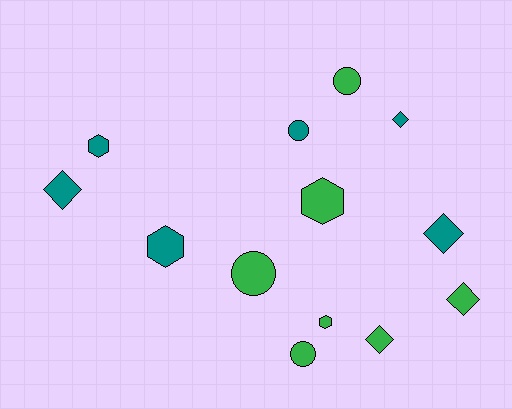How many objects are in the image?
There are 13 objects.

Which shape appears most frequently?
Diamond, with 5 objects.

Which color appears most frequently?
Green, with 7 objects.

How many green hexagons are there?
There are 2 green hexagons.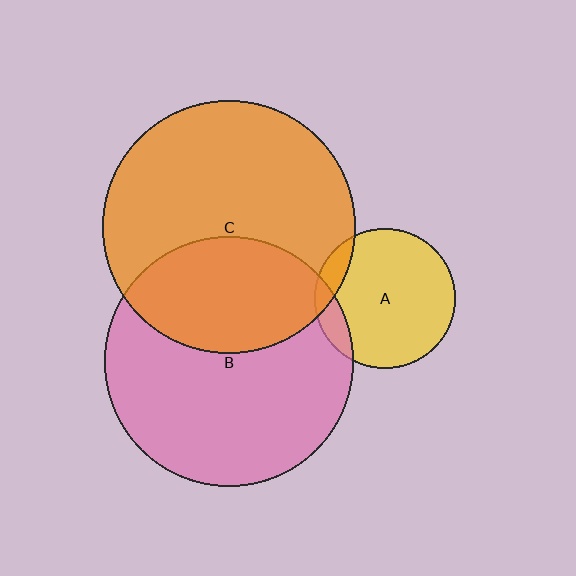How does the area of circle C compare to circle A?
Approximately 3.3 times.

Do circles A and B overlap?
Yes.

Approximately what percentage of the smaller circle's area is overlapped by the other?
Approximately 10%.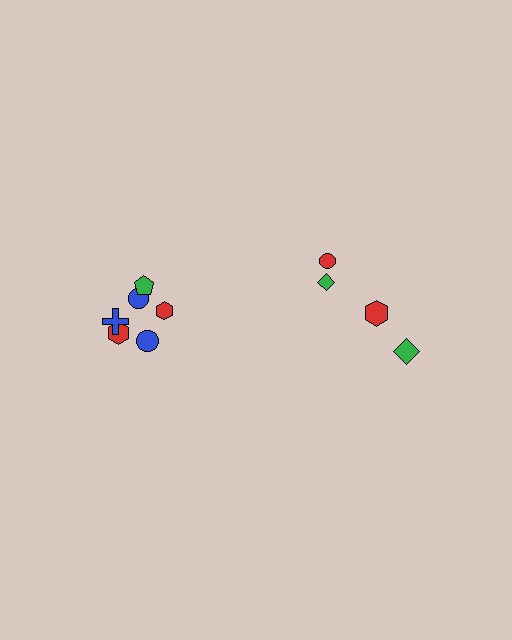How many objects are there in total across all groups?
There are 10 objects.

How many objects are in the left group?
There are 6 objects.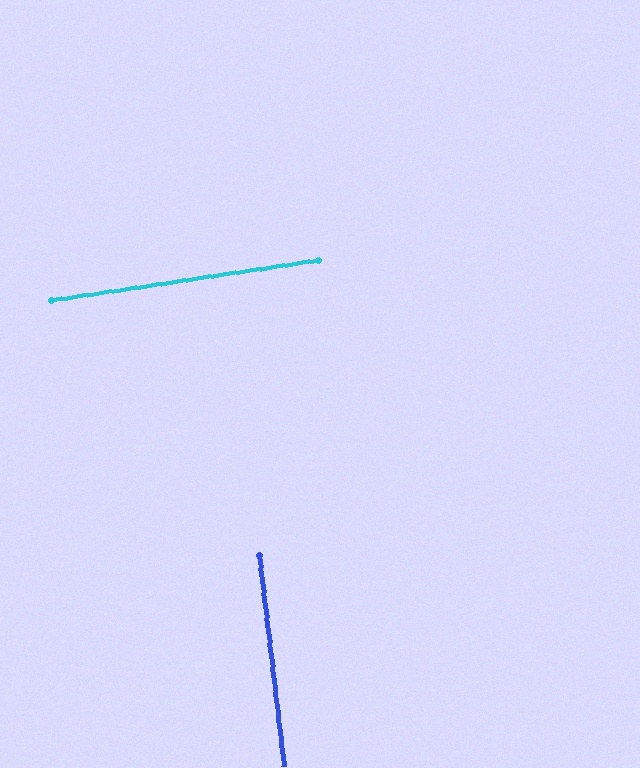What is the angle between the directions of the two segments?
Approximately 88 degrees.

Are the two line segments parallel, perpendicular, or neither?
Perpendicular — they meet at approximately 88°.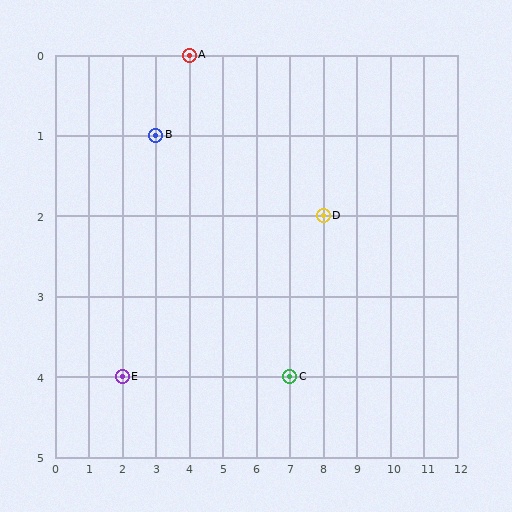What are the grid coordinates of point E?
Point E is at grid coordinates (2, 4).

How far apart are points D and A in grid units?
Points D and A are 4 columns and 2 rows apart (about 4.5 grid units diagonally).